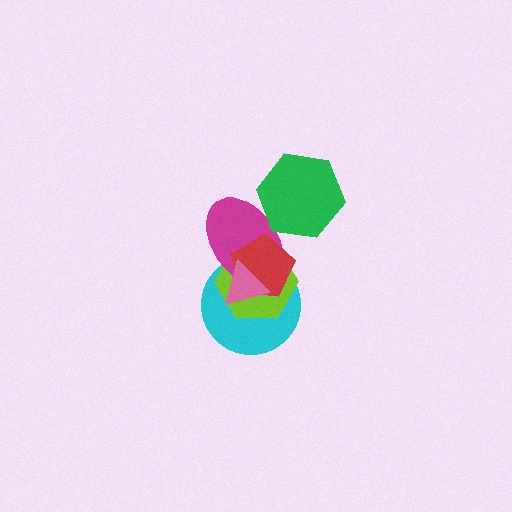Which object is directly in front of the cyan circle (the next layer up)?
The lime hexagon is directly in front of the cyan circle.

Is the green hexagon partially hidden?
No, no other shape covers it.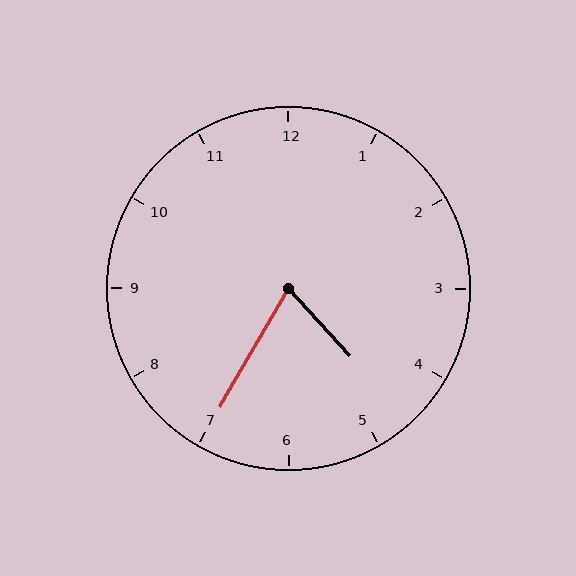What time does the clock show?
4:35.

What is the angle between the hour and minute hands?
Approximately 72 degrees.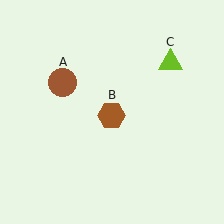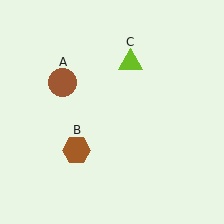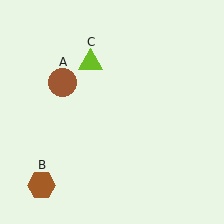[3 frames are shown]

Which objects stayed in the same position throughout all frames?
Brown circle (object A) remained stationary.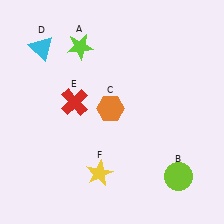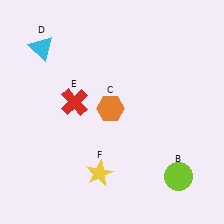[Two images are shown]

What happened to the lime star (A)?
The lime star (A) was removed in Image 2. It was in the top-left area of Image 1.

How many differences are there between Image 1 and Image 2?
There is 1 difference between the two images.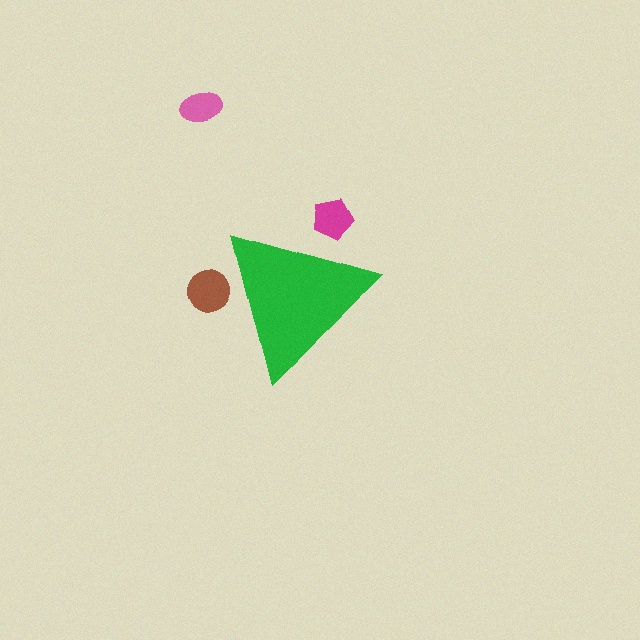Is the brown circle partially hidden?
Yes, the brown circle is partially hidden behind the green triangle.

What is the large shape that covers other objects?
A green triangle.